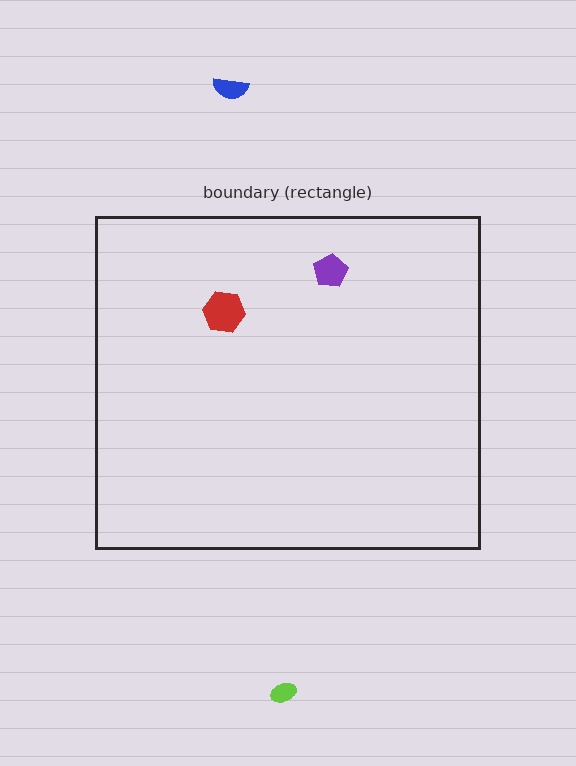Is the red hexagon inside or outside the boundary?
Inside.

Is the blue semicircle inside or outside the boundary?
Outside.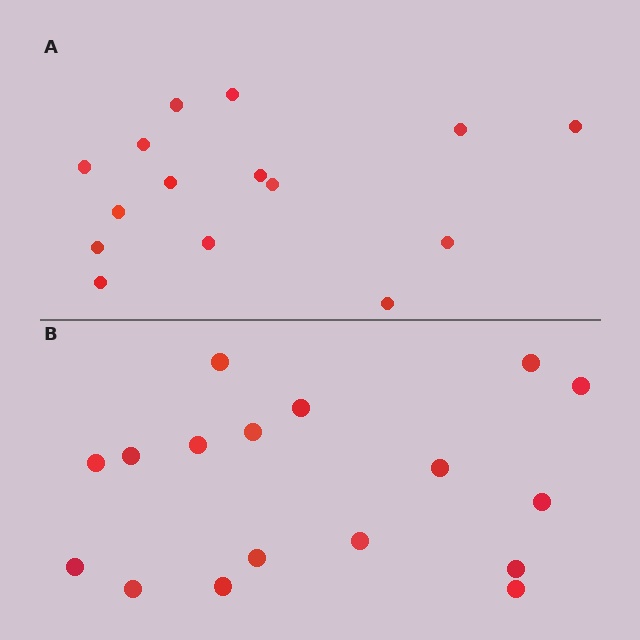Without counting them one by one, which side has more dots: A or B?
Region B (the bottom region) has more dots.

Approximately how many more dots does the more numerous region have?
Region B has just a few more — roughly 2 or 3 more dots than region A.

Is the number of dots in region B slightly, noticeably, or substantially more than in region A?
Region B has only slightly more — the two regions are fairly close. The ratio is roughly 1.1 to 1.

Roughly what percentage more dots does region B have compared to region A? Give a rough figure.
About 15% more.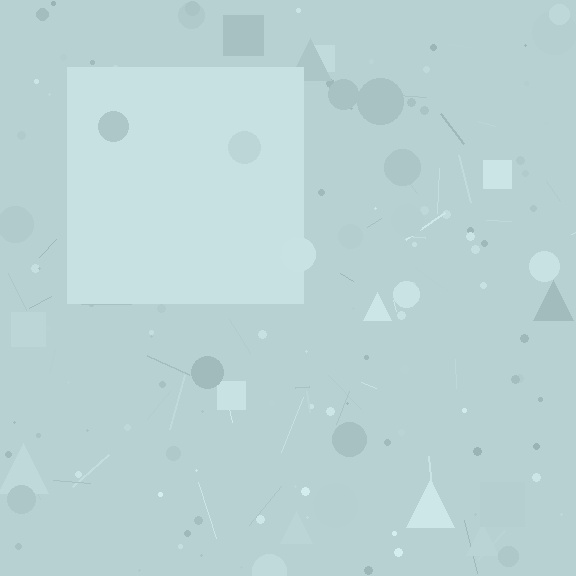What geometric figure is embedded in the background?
A square is embedded in the background.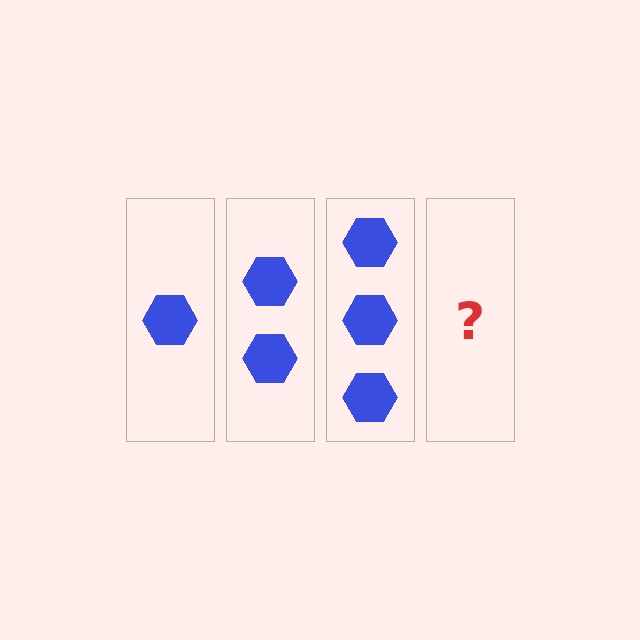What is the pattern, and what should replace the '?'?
The pattern is that each step adds one more hexagon. The '?' should be 4 hexagons.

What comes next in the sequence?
The next element should be 4 hexagons.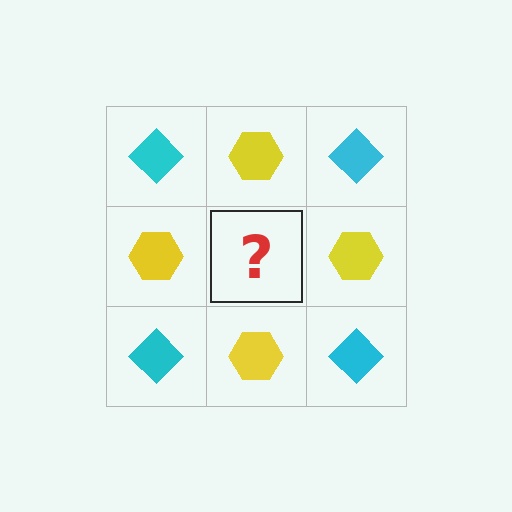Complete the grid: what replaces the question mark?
The question mark should be replaced with a cyan diamond.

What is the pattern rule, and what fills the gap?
The rule is that it alternates cyan diamond and yellow hexagon in a checkerboard pattern. The gap should be filled with a cyan diamond.